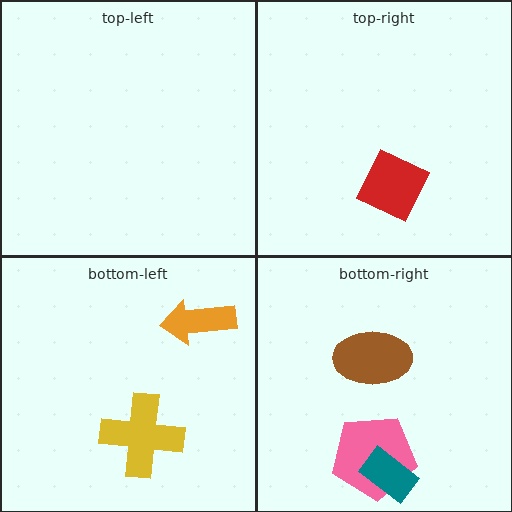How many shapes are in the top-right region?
1.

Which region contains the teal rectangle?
The bottom-right region.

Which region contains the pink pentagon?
The bottom-right region.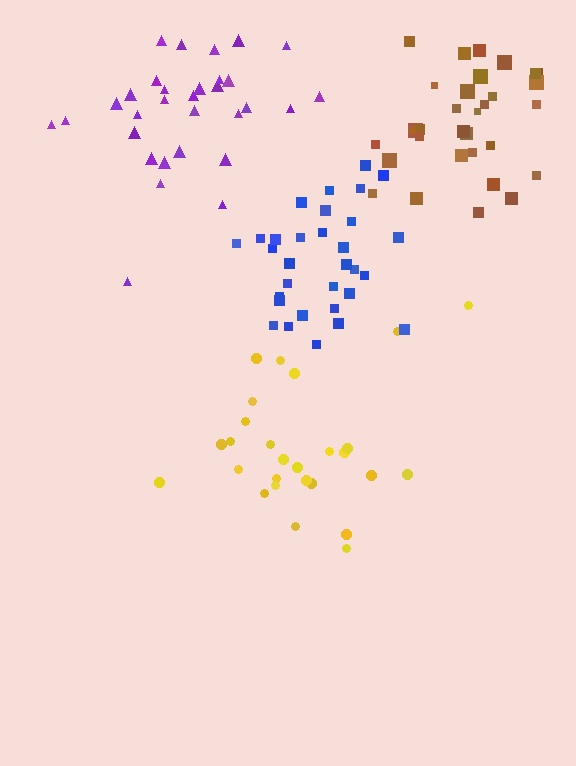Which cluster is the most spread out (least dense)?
Yellow.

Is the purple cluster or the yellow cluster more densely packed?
Purple.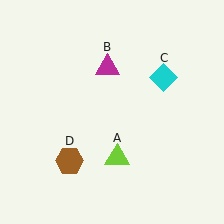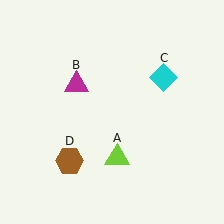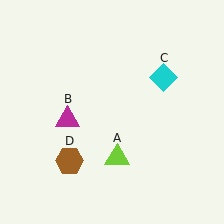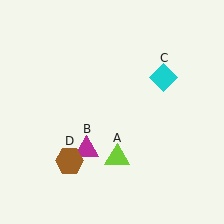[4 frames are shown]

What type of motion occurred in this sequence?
The magenta triangle (object B) rotated counterclockwise around the center of the scene.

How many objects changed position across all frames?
1 object changed position: magenta triangle (object B).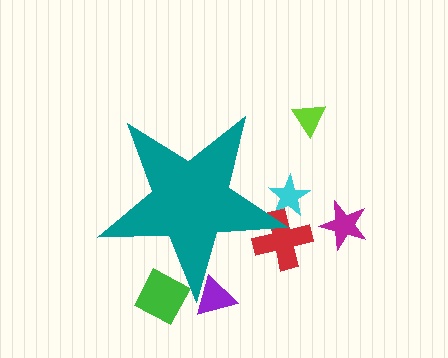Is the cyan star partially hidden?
Yes, the cyan star is partially hidden behind the teal star.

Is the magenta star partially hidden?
No, the magenta star is fully visible.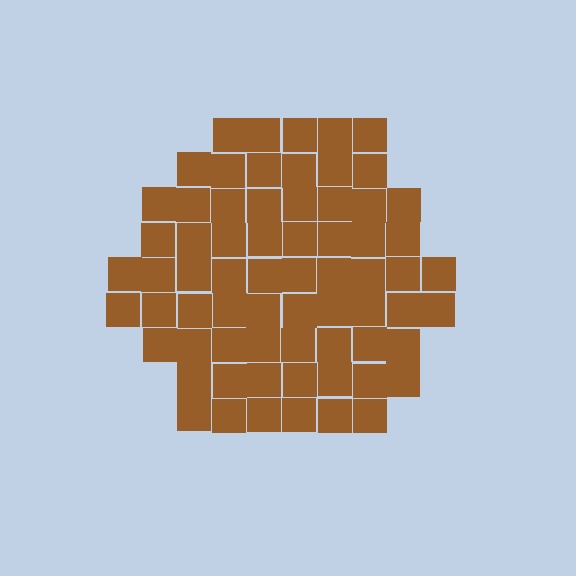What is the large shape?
The large shape is a hexagon.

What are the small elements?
The small elements are squares.